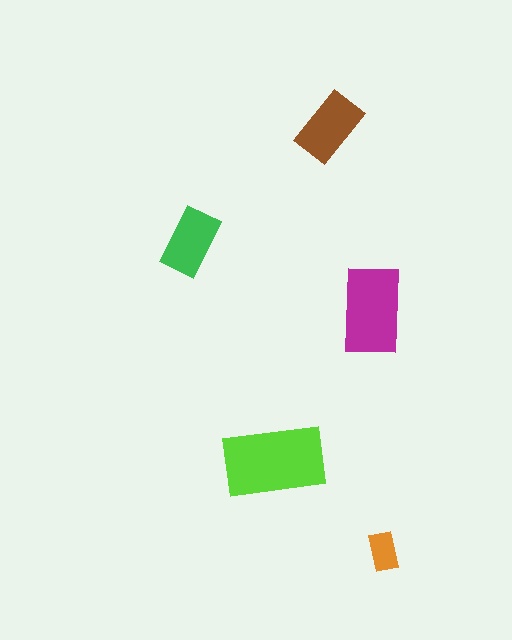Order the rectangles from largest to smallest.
the lime one, the magenta one, the brown one, the green one, the orange one.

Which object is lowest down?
The orange rectangle is bottommost.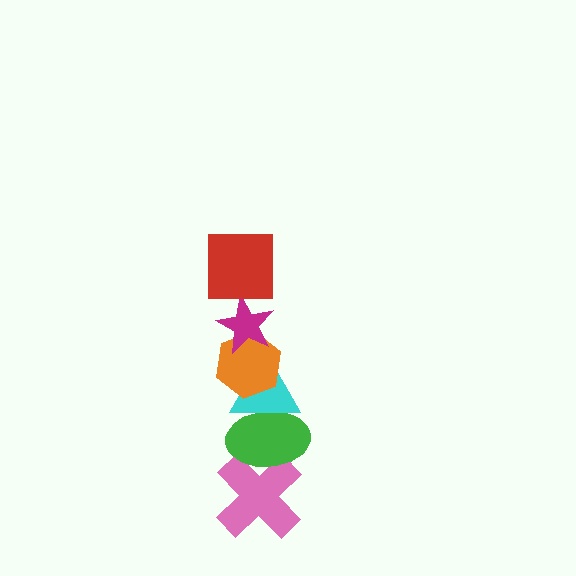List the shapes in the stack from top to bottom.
From top to bottom: the red square, the magenta star, the orange hexagon, the cyan triangle, the green ellipse, the pink cross.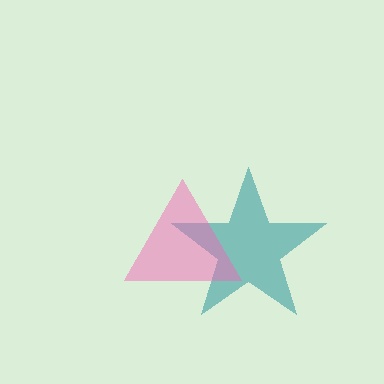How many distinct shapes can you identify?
There are 2 distinct shapes: a teal star, a pink triangle.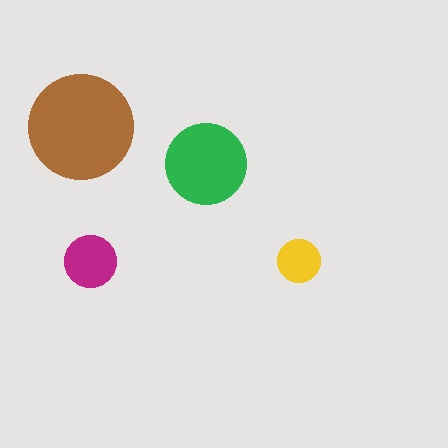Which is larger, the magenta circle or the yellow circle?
The magenta one.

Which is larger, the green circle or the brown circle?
The brown one.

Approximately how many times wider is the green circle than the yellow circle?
About 2 times wider.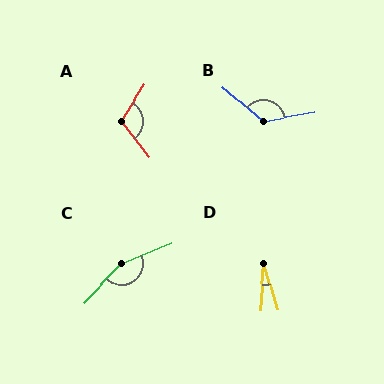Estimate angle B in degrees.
Approximately 130 degrees.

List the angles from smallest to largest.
D (21°), A (110°), B (130°), C (157°).